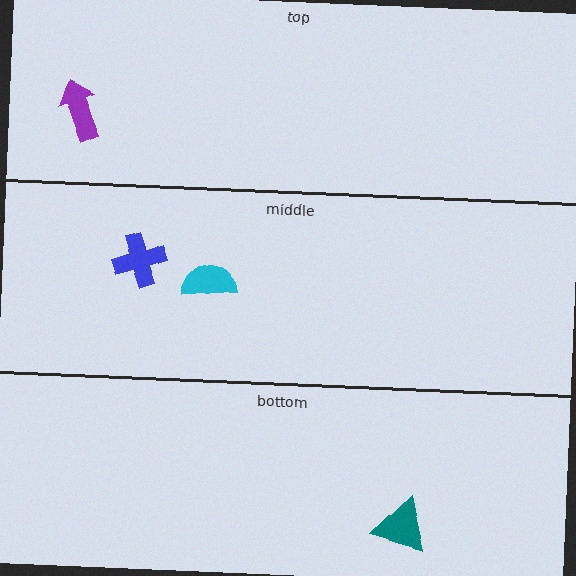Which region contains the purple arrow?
The top region.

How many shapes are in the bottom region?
1.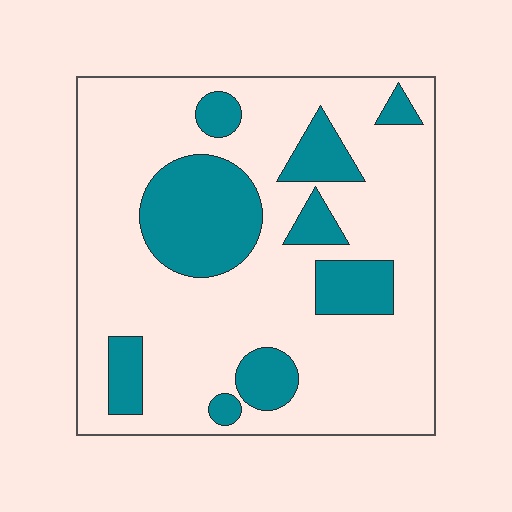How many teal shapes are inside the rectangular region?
9.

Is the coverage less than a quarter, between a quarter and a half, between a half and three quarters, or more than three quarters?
Less than a quarter.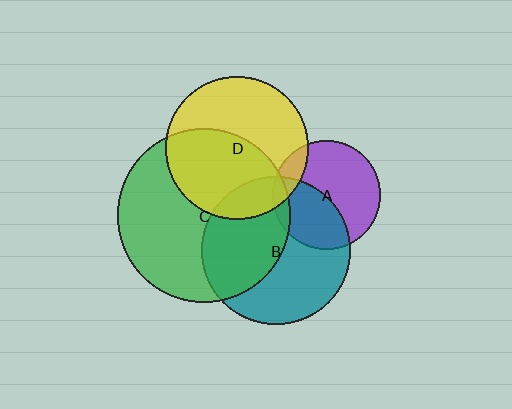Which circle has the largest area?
Circle C (green).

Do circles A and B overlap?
Yes.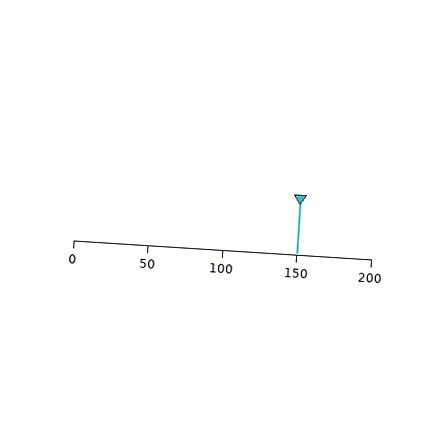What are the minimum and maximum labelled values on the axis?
The axis runs from 0 to 200.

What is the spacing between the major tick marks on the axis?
The major ticks are spaced 50 apart.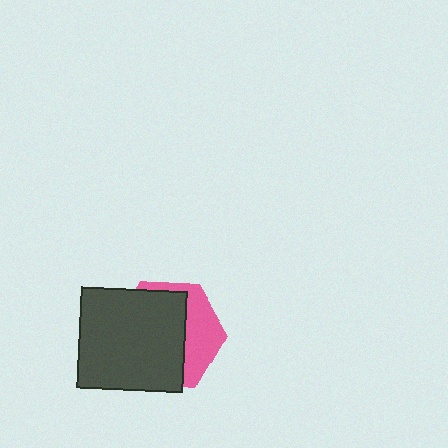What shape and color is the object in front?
The object in front is a dark gray rectangle.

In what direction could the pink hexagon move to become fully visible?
The pink hexagon could move right. That would shift it out from behind the dark gray rectangle entirely.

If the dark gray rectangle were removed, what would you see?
You would see the complete pink hexagon.